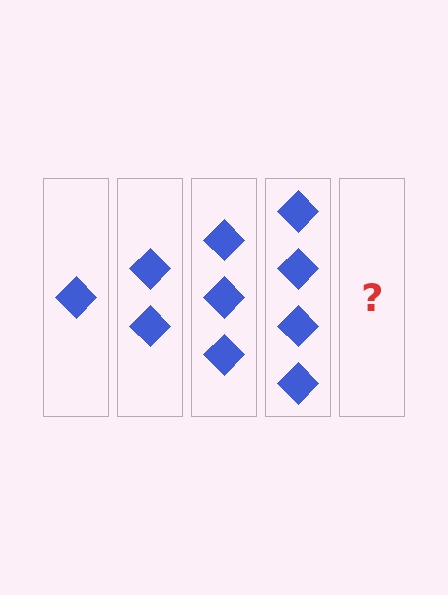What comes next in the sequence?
The next element should be 5 diamonds.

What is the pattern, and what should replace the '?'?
The pattern is that each step adds one more diamond. The '?' should be 5 diamonds.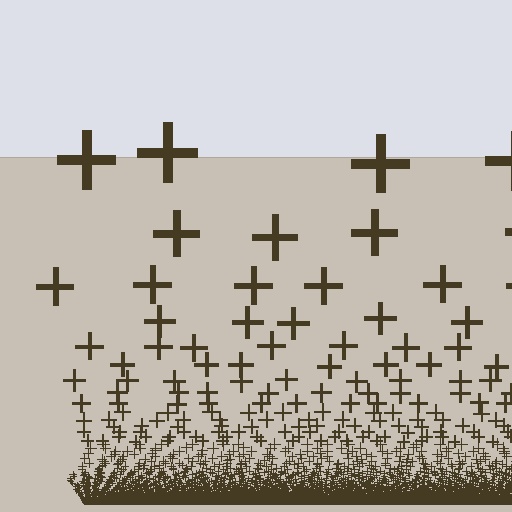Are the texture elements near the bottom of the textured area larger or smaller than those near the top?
Smaller. The gradient is inverted — elements near the bottom are smaller and denser.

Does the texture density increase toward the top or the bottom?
Density increases toward the bottom.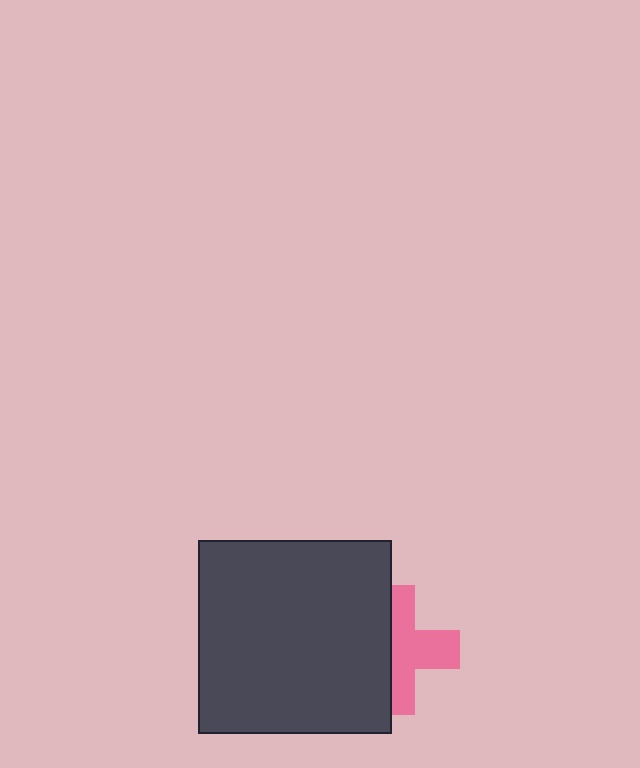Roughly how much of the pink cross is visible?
About half of it is visible (roughly 55%).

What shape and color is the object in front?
The object in front is a dark gray square.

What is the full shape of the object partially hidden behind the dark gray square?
The partially hidden object is a pink cross.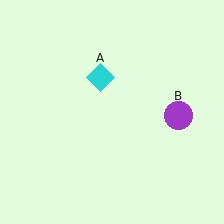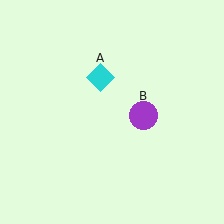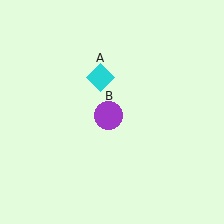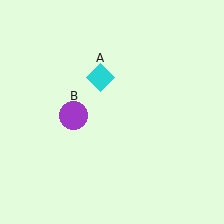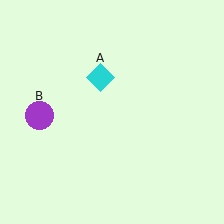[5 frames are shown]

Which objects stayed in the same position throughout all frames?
Cyan diamond (object A) remained stationary.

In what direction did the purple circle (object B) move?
The purple circle (object B) moved left.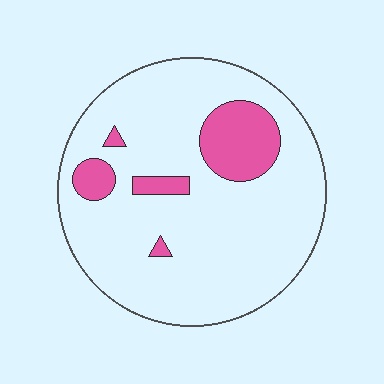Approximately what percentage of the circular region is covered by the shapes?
Approximately 15%.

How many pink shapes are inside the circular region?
5.